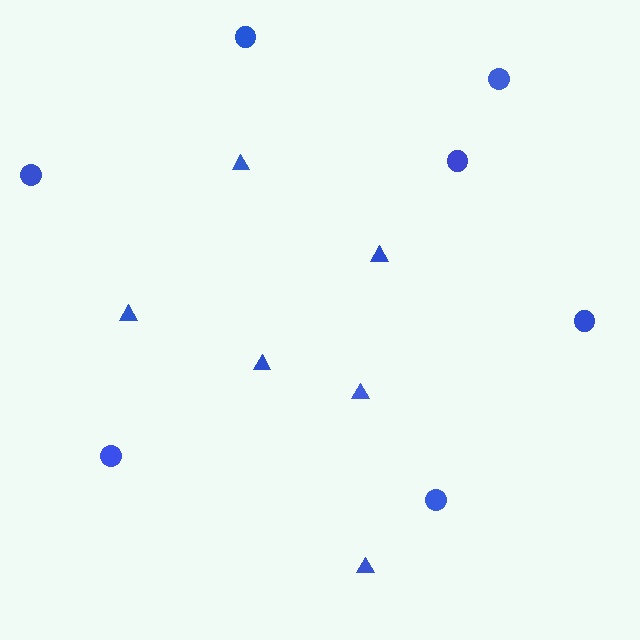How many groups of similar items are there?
There are 2 groups: one group of circles (7) and one group of triangles (6).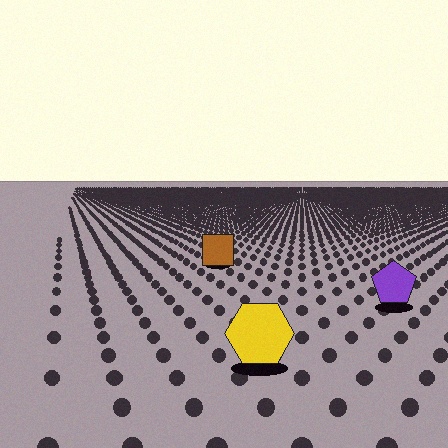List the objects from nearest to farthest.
From nearest to farthest: the yellow hexagon, the purple pentagon, the brown square.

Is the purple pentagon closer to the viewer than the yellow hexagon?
No. The yellow hexagon is closer — you can tell from the texture gradient: the ground texture is coarser near it.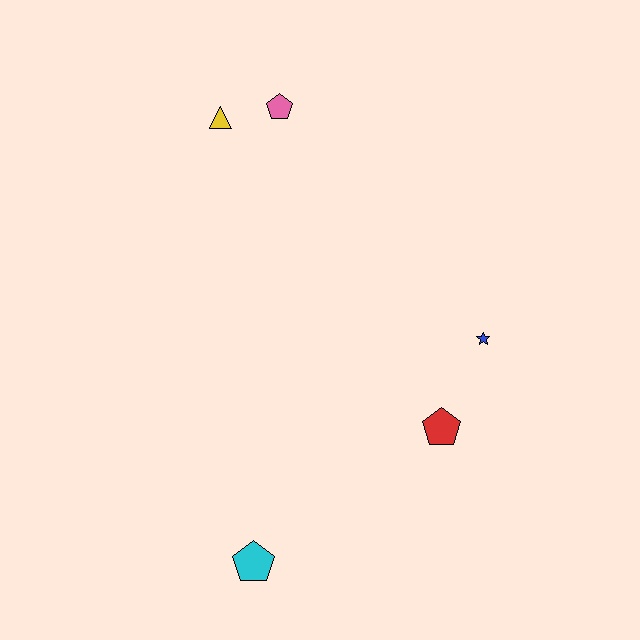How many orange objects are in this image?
There are no orange objects.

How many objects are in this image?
There are 5 objects.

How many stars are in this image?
There is 1 star.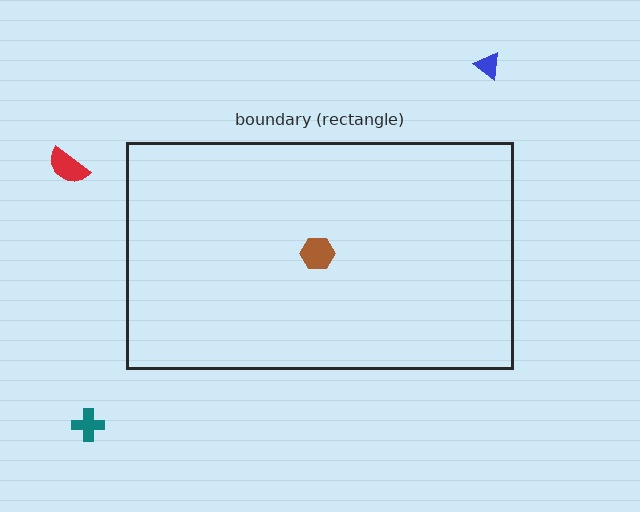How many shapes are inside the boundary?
1 inside, 3 outside.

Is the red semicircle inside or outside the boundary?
Outside.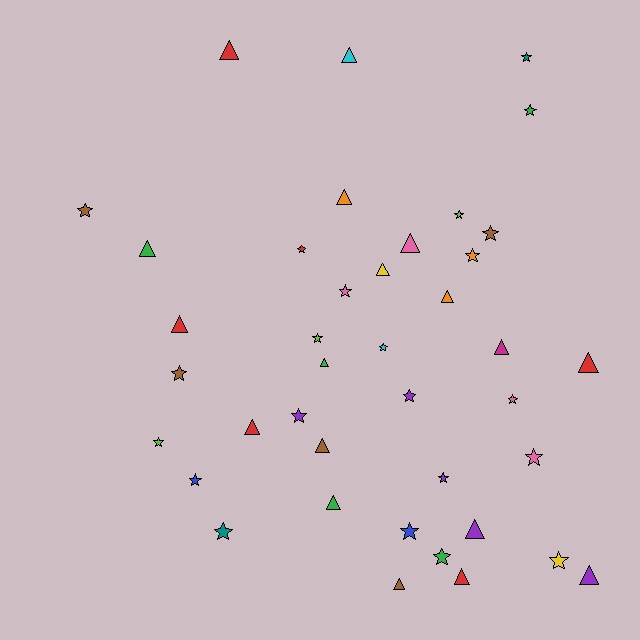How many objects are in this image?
There are 40 objects.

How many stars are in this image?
There are 22 stars.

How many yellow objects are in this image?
There are 2 yellow objects.